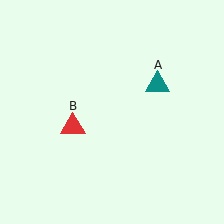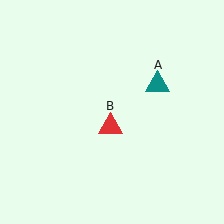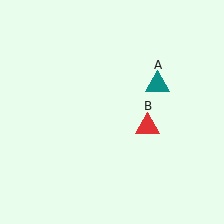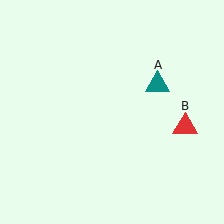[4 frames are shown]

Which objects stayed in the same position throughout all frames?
Teal triangle (object A) remained stationary.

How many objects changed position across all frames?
1 object changed position: red triangle (object B).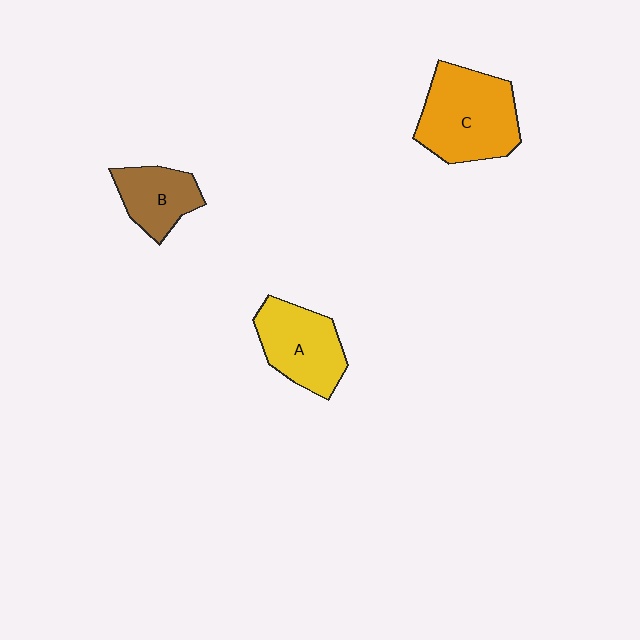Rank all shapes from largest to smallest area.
From largest to smallest: C (orange), A (yellow), B (brown).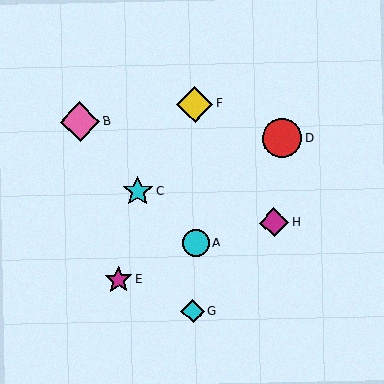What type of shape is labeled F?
Shape F is a yellow diamond.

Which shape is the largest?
The pink diamond (labeled B) is the largest.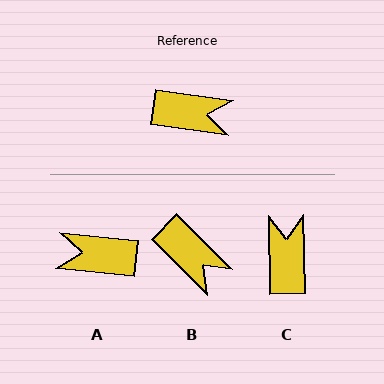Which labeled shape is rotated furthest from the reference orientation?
A, about 178 degrees away.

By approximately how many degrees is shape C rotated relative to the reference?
Approximately 99 degrees counter-clockwise.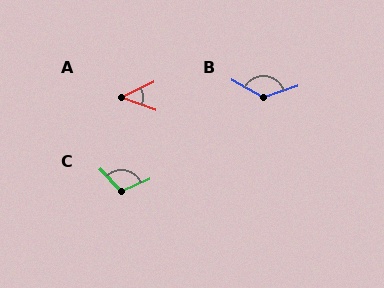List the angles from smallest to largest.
A (47°), C (110°), B (133°).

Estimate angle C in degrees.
Approximately 110 degrees.